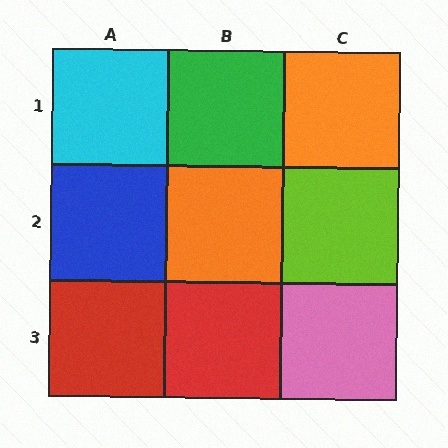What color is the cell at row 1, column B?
Green.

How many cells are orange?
2 cells are orange.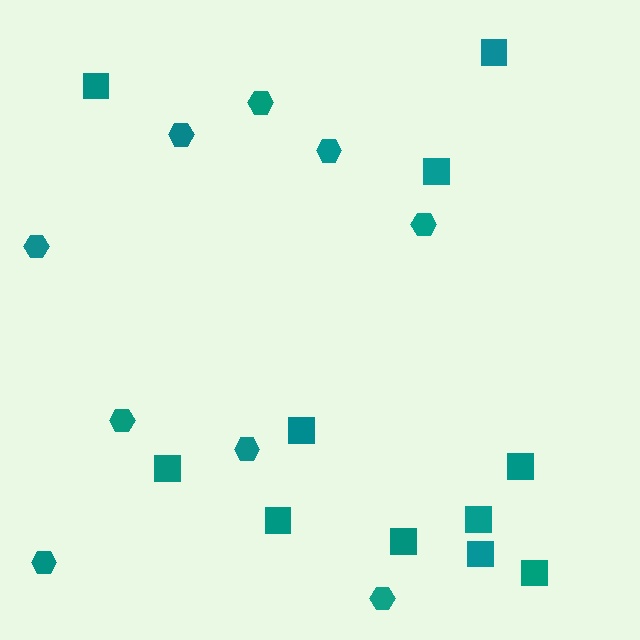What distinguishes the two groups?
There are 2 groups: one group of squares (11) and one group of hexagons (9).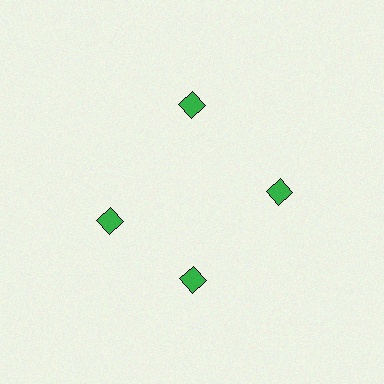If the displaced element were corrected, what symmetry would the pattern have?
It would have 4-fold rotational symmetry — the pattern would map onto itself every 90 degrees.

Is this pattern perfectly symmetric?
No. The 4 green diamonds are arranged in a ring, but one element near the 9 o'clock position is rotated out of alignment along the ring, breaking the 4-fold rotational symmetry.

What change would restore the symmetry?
The symmetry would be restored by rotating it back into even spacing with its neighbors so that all 4 diamonds sit at equal angles and equal distance from the center.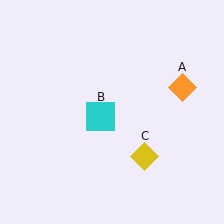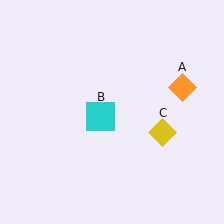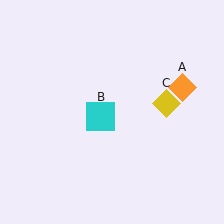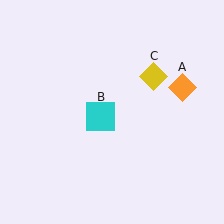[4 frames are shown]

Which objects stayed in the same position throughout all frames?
Orange diamond (object A) and cyan square (object B) remained stationary.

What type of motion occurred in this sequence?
The yellow diamond (object C) rotated counterclockwise around the center of the scene.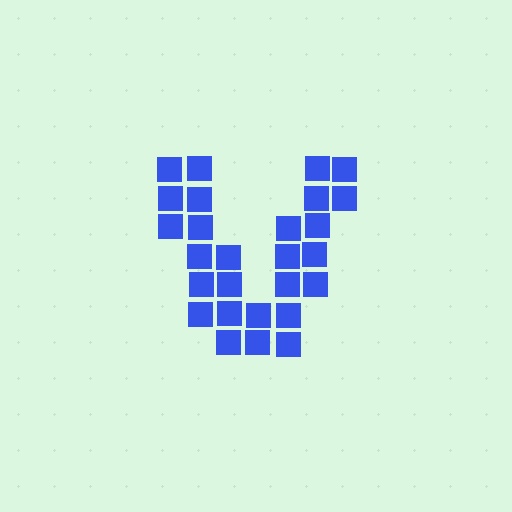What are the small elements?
The small elements are squares.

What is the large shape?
The large shape is the letter V.